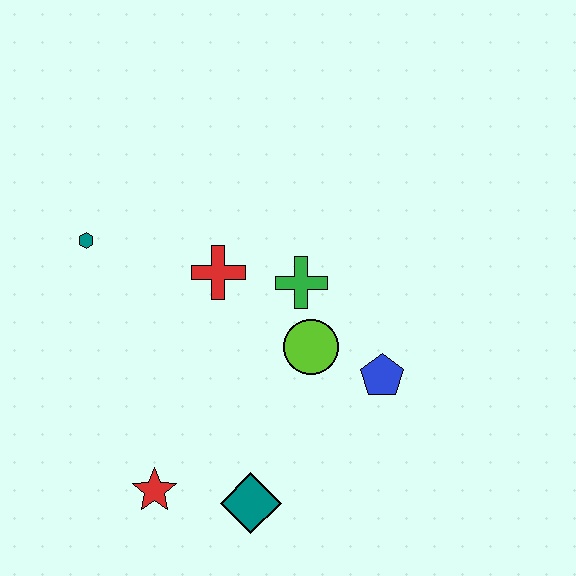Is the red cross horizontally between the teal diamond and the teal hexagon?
Yes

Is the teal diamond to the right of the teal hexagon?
Yes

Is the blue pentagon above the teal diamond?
Yes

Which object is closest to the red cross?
The green cross is closest to the red cross.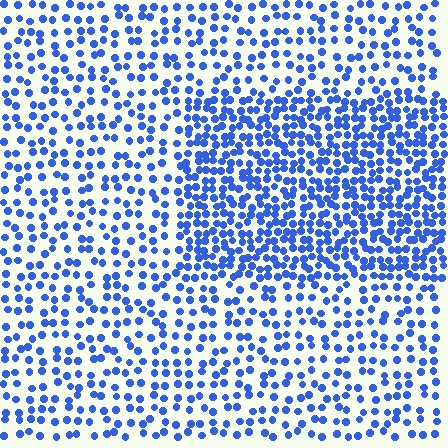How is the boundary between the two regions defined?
The boundary is defined by a change in element density (approximately 1.9x ratio). All elements are the same color, size, and shape.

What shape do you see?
I see a rectangle.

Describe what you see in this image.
The image contains small blue elements arranged at two different densities. A rectangle-shaped region is visible where the elements are more densely packed than the surrounding area.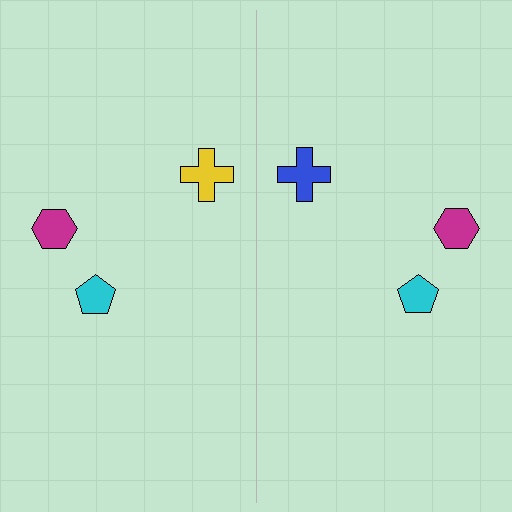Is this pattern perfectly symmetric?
No, the pattern is not perfectly symmetric. The blue cross on the right side breaks the symmetry — its mirror counterpart is yellow.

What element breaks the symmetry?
The blue cross on the right side breaks the symmetry — its mirror counterpart is yellow.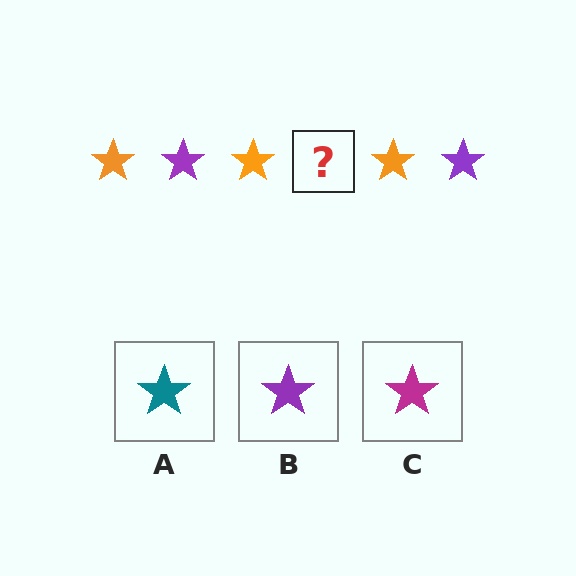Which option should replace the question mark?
Option B.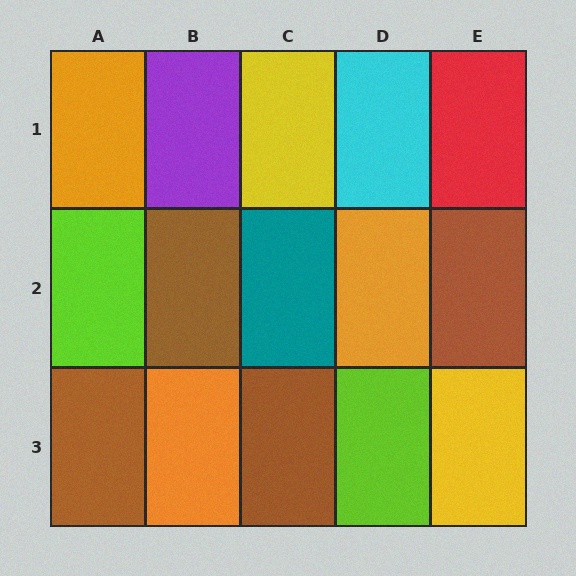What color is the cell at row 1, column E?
Red.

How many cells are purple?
1 cell is purple.